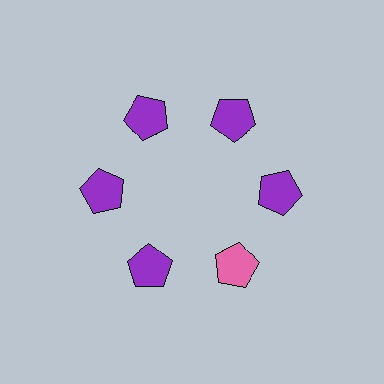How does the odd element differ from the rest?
It has a different color: pink instead of purple.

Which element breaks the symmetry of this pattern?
The pink pentagon at roughly the 5 o'clock position breaks the symmetry. All other shapes are purple pentagons.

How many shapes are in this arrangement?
There are 6 shapes arranged in a ring pattern.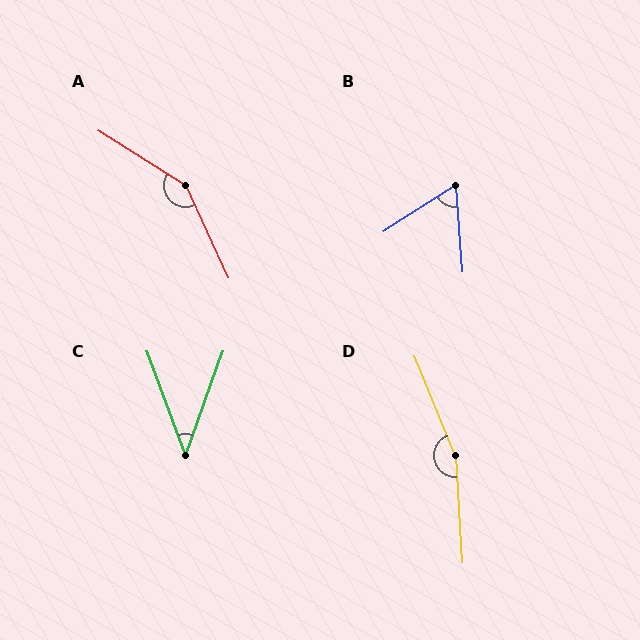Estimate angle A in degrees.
Approximately 147 degrees.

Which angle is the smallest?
C, at approximately 40 degrees.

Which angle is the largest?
D, at approximately 161 degrees.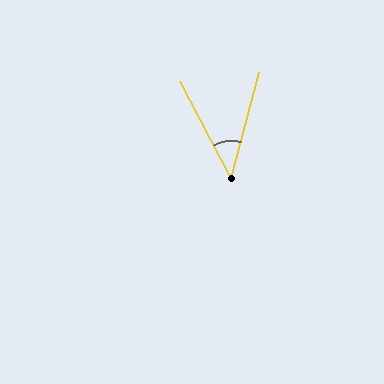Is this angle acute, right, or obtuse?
It is acute.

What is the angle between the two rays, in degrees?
Approximately 43 degrees.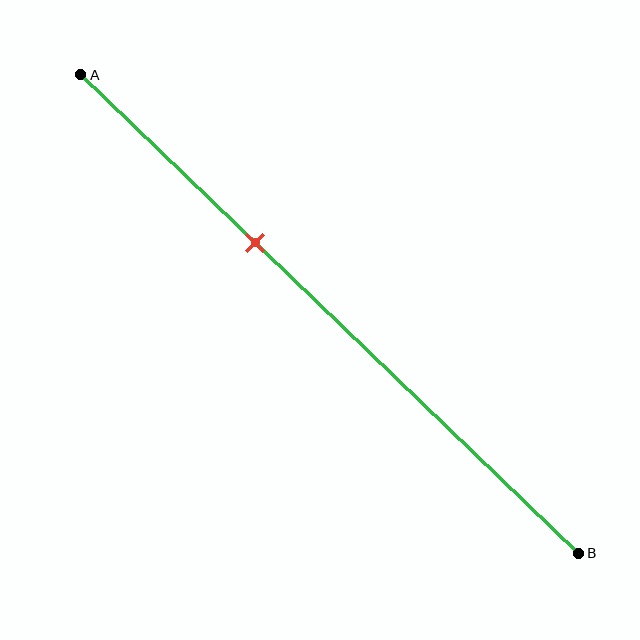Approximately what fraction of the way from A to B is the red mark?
The red mark is approximately 35% of the way from A to B.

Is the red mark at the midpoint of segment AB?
No, the mark is at about 35% from A, not at the 50% midpoint.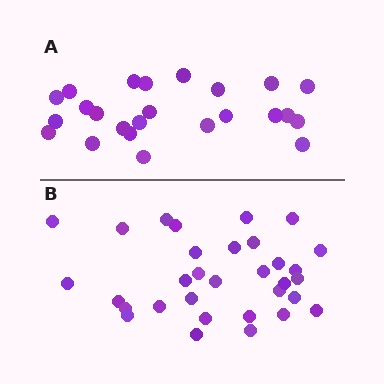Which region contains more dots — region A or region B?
Region B (the bottom region) has more dots.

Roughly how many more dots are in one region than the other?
Region B has roughly 8 or so more dots than region A.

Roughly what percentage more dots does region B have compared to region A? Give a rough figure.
About 35% more.